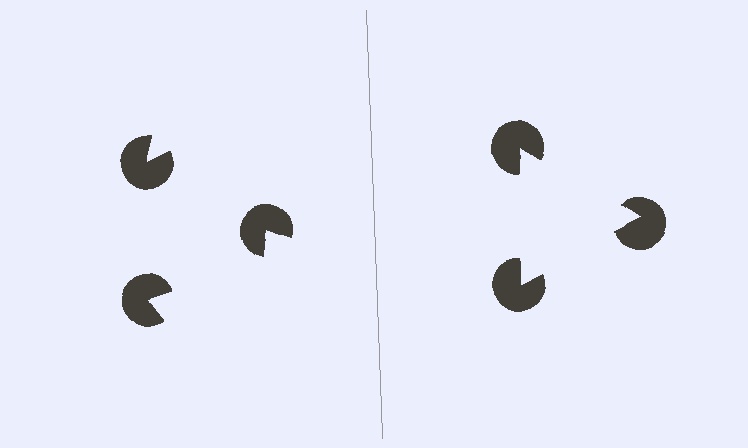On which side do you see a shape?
An illusory triangle appears on the right side. On the left side the wedge cuts are rotated, so no coherent shape forms.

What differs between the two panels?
The pac-man discs are positioned identically on both sides; only the wedge orientations differ. On the right they align to a triangle; on the left they are misaligned.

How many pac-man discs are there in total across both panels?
6 — 3 on each side.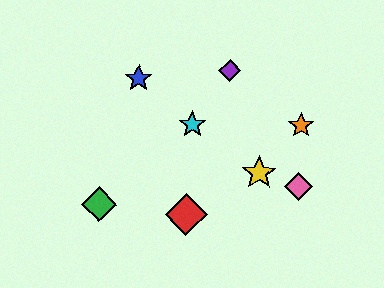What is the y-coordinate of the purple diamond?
The purple diamond is at y≈71.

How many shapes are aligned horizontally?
2 shapes (the orange star, the cyan star) are aligned horizontally.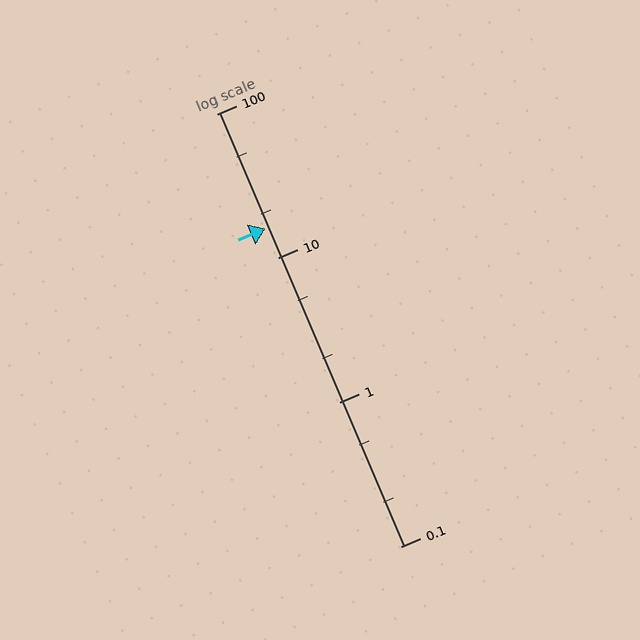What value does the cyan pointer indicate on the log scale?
The pointer indicates approximately 16.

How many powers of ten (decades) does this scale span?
The scale spans 3 decades, from 0.1 to 100.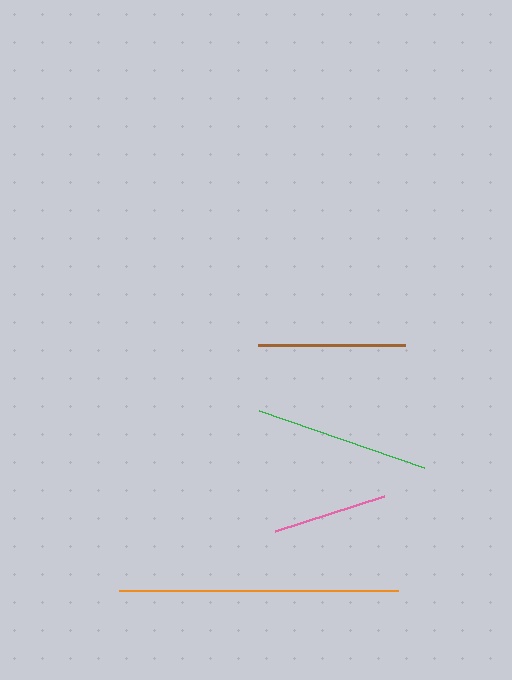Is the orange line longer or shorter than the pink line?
The orange line is longer than the pink line.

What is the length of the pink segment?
The pink segment is approximately 115 pixels long.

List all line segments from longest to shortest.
From longest to shortest: orange, green, brown, pink.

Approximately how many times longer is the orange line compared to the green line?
The orange line is approximately 1.6 times the length of the green line.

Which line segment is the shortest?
The pink line is the shortest at approximately 115 pixels.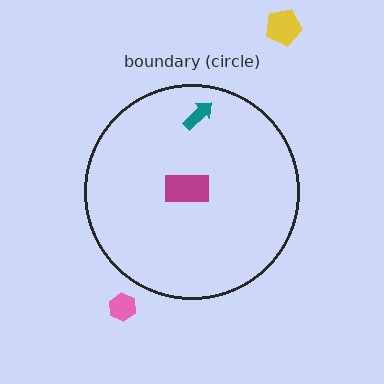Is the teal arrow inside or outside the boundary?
Inside.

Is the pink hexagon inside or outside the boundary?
Outside.